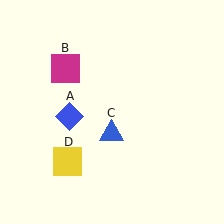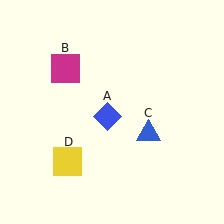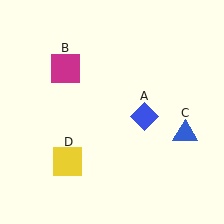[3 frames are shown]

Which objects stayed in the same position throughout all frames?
Magenta square (object B) and yellow square (object D) remained stationary.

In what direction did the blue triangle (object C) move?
The blue triangle (object C) moved right.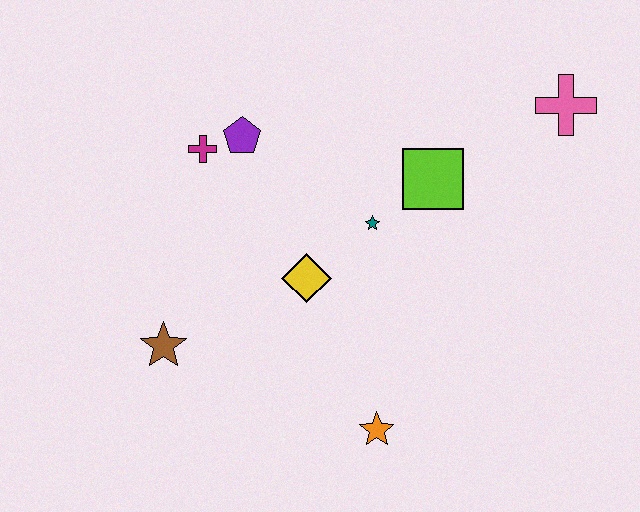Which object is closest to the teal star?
The lime square is closest to the teal star.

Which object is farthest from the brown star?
The pink cross is farthest from the brown star.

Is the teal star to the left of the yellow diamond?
No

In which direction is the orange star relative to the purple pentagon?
The orange star is below the purple pentagon.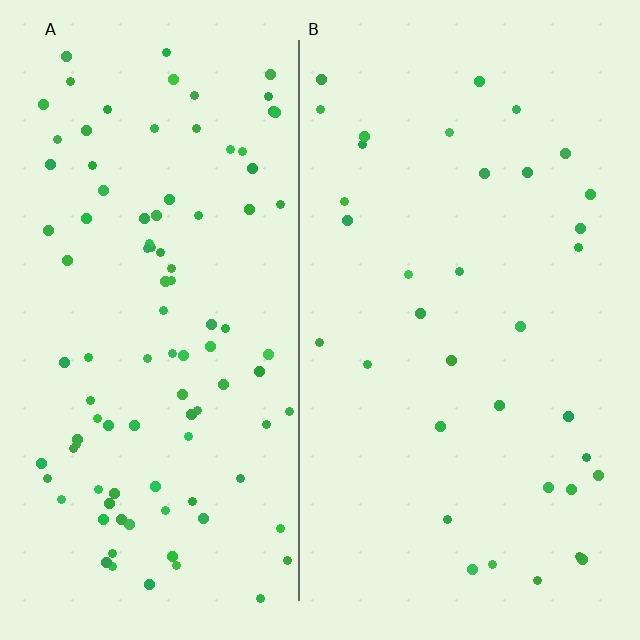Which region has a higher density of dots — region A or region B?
A (the left).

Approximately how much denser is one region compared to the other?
Approximately 2.8× — region A over region B.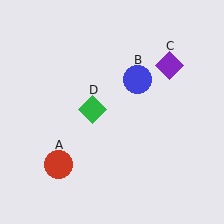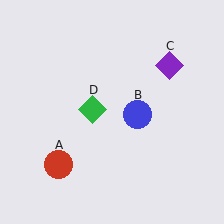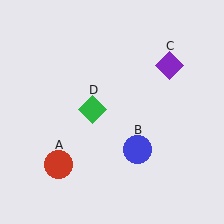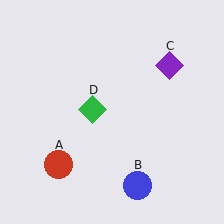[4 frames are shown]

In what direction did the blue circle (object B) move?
The blue circle (object B) moved down.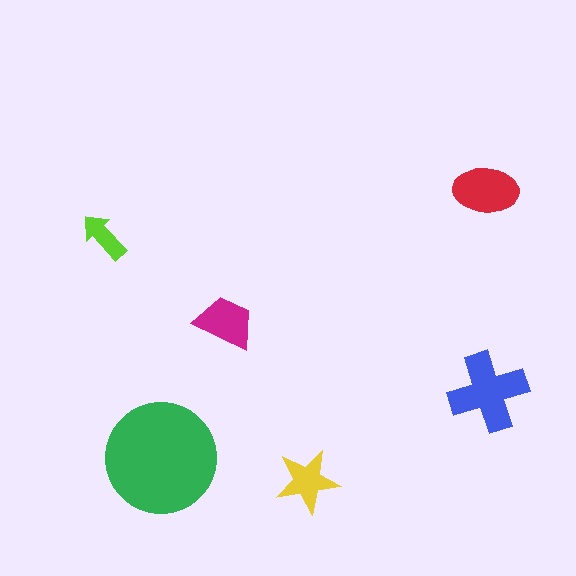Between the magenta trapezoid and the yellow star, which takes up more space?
The magenta trapezoid.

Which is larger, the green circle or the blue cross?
The green circle.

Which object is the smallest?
The lime arrow.